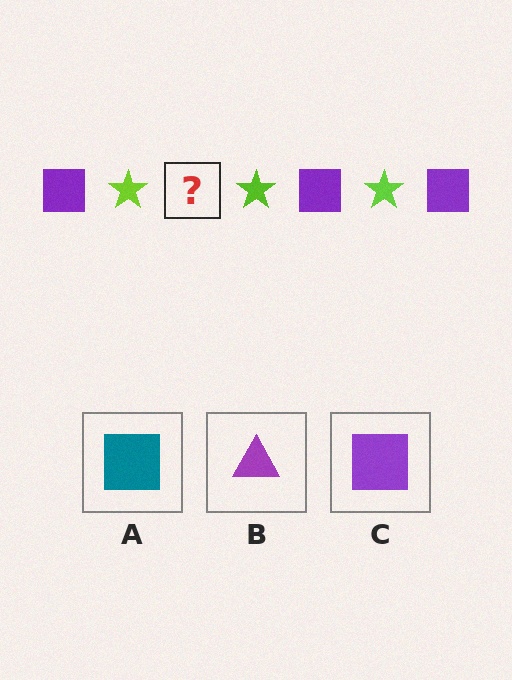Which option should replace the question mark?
Option C.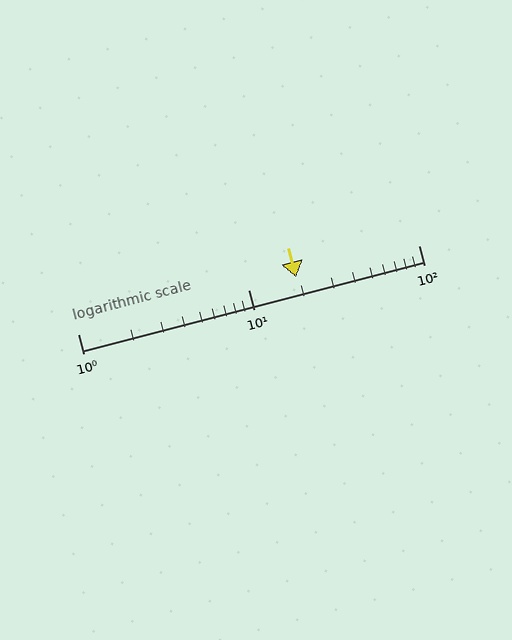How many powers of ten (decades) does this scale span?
The scale spans 2 decades, from 1 to 100.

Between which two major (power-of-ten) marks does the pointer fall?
The pointer is between 10 and 100.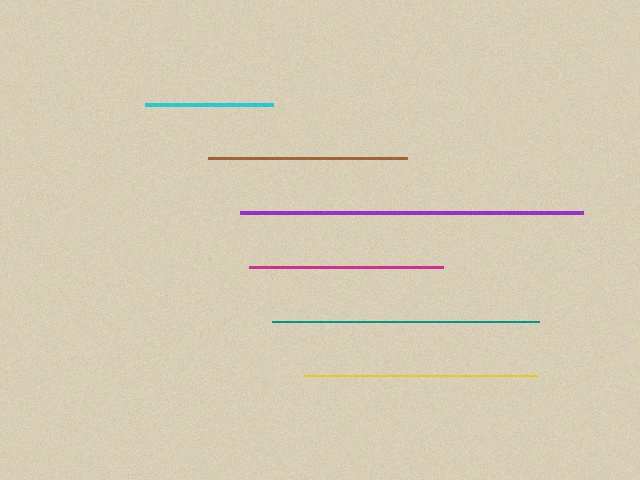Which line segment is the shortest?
The cyan line is the shortest at approximately 128 pixels.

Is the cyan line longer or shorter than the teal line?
The teal line is longer than the cyan line.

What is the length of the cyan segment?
The cyan segment is approximately 128 pixels long.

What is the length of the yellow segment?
The yellow segment is approximately 233 pixels long.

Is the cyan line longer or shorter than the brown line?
The brown line is longer than the cyan line.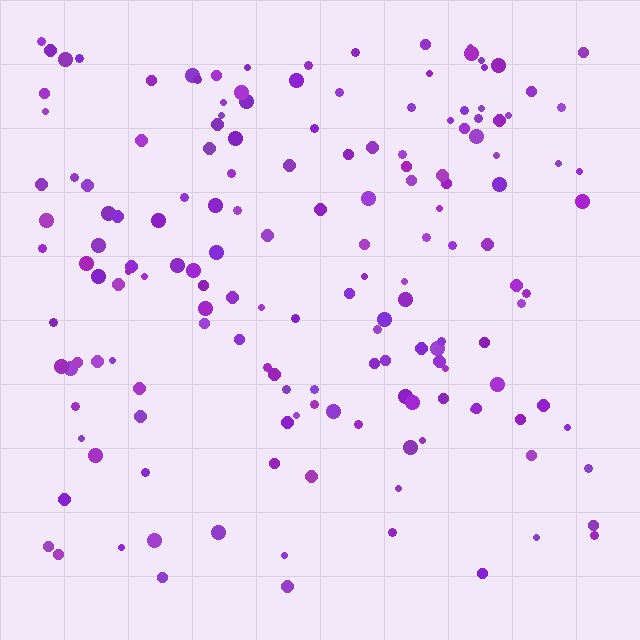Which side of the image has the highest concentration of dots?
The top.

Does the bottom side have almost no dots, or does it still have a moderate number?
Still a moderate number, just noticeably fewer than the top.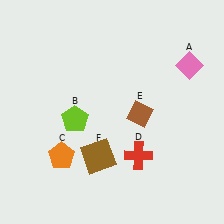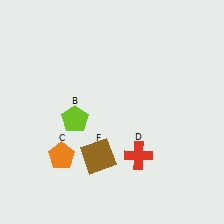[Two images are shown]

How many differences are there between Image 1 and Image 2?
There are 2 differences between the two images.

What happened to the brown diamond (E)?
The brown diamond (E) was removed in Image 2. It was in the bottom-right area of Image 1.